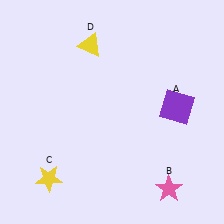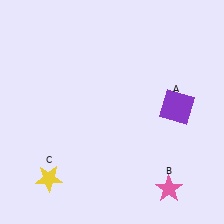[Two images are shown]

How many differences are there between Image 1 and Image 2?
There is 1 difference between the two images.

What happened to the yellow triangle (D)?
The yellow triangle (D) was removed in Image 2. It was in the top-left area of Image 1.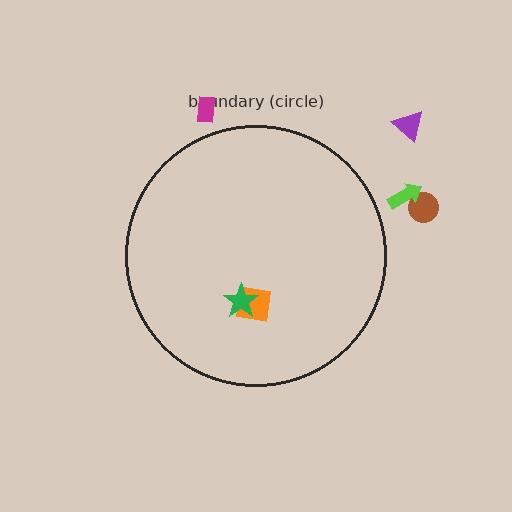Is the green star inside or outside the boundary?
Inside.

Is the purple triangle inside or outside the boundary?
Outside.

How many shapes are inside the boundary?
2 inside, 4 outside.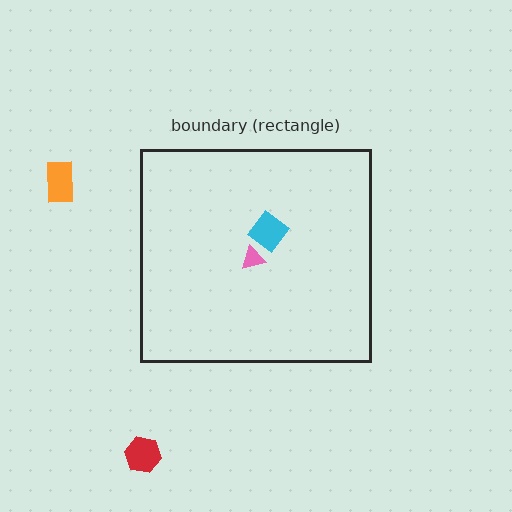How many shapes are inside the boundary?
2 inside, 2 outside.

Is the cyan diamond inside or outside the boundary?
Inside.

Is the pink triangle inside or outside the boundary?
Inside.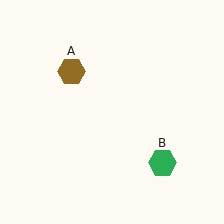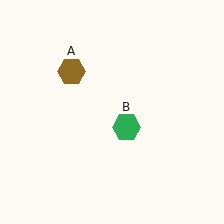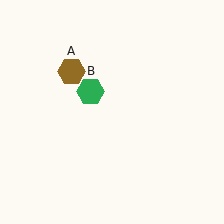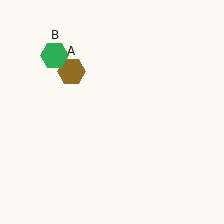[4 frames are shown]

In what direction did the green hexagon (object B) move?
The green hexagon (object B) moved up and to the left.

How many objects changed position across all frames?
1 object changed position: green hexagon (object B).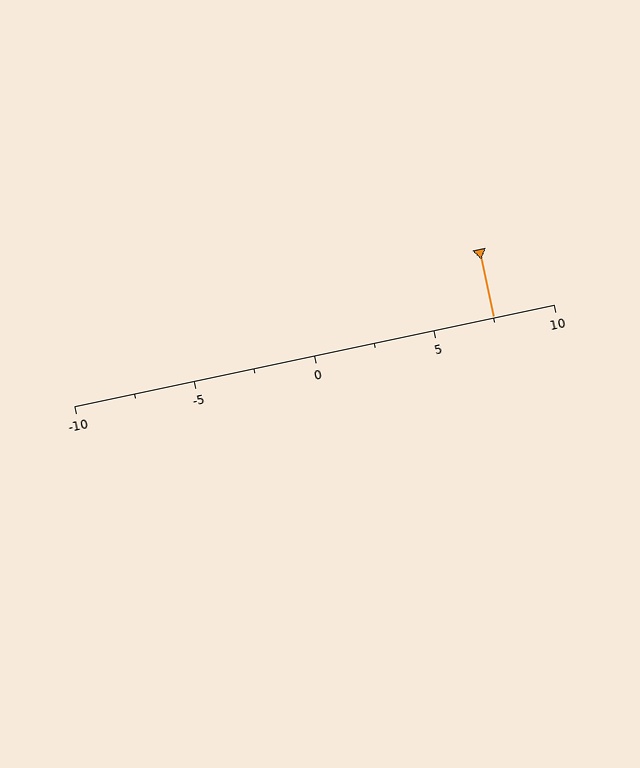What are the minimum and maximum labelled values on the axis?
The axis runs from -10 to 10.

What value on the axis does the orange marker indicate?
The marker indicates approximately 7.5.